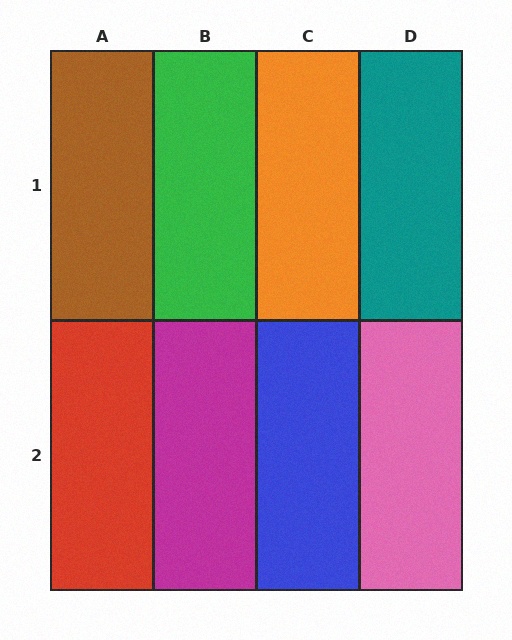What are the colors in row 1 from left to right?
Brown, green, orange, teal.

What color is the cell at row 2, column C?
Blue.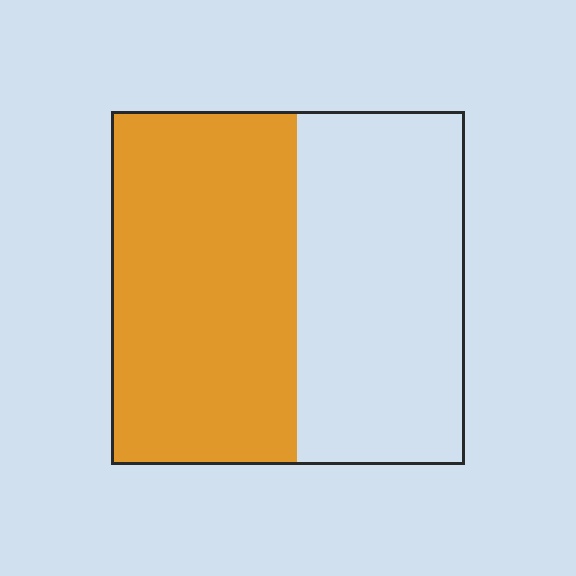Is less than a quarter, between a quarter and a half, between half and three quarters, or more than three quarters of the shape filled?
Between half and three quarters.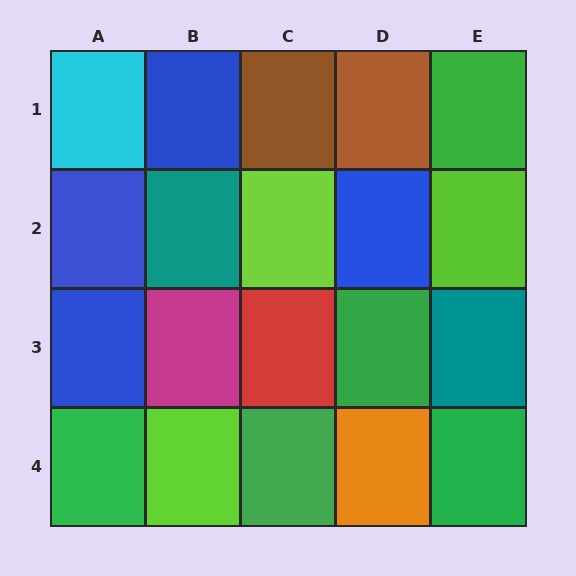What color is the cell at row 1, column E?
Green.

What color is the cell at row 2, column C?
Lime.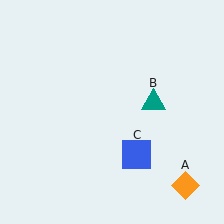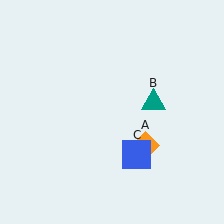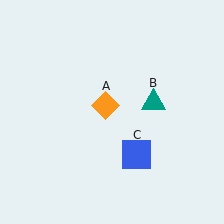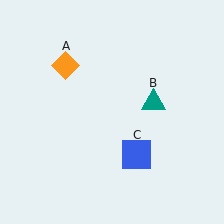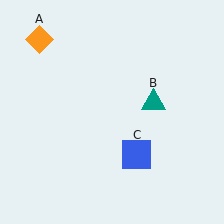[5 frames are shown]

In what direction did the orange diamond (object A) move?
The orange diamond (object A) moved up and to the left.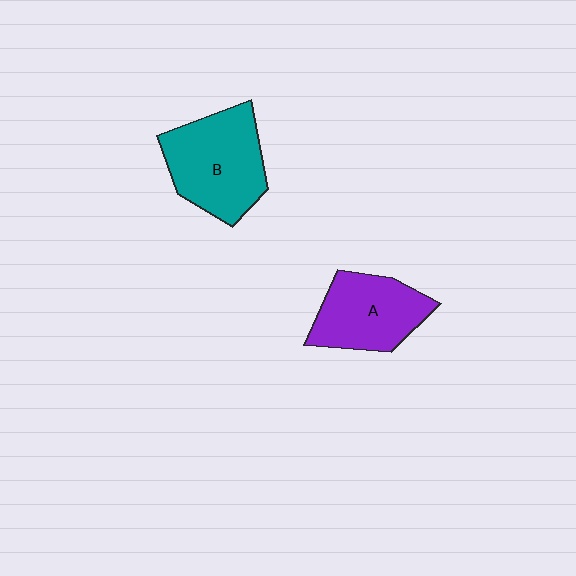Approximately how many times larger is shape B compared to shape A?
Approximately 1.2 times.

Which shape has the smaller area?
Shape A (purple).